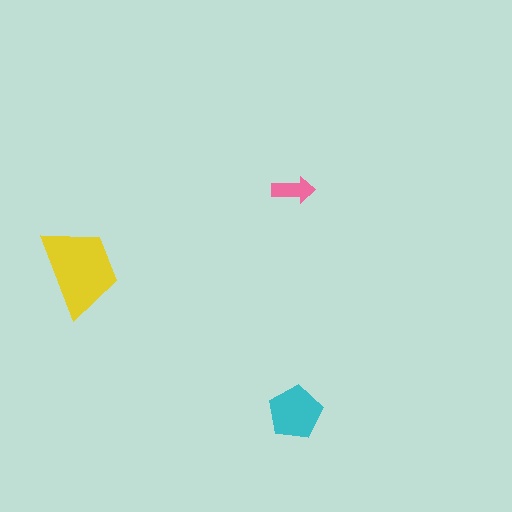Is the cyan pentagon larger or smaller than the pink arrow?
Larger.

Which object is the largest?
The yellow trapezoid.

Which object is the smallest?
The pink arrow.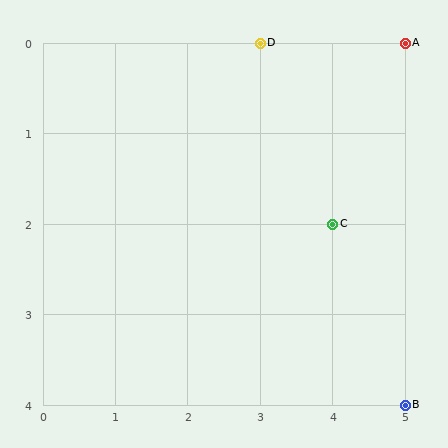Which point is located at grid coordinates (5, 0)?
Point A is at (5, 0).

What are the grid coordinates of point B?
Point B is at grid coordinates (5, 4).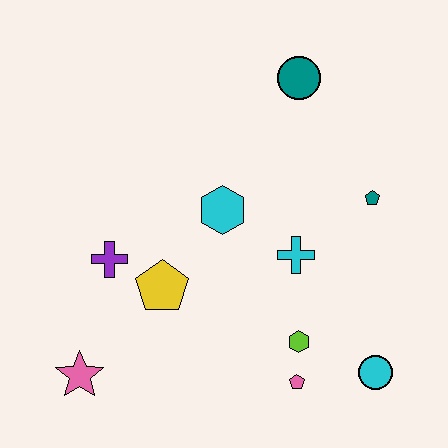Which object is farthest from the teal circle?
The pink star is farthest from the teal circle.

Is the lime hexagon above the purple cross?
No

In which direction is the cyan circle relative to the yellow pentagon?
The cyan circle is to the right of the yellow pentagon.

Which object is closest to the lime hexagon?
The pink pentagon is closest to the lime hexagon.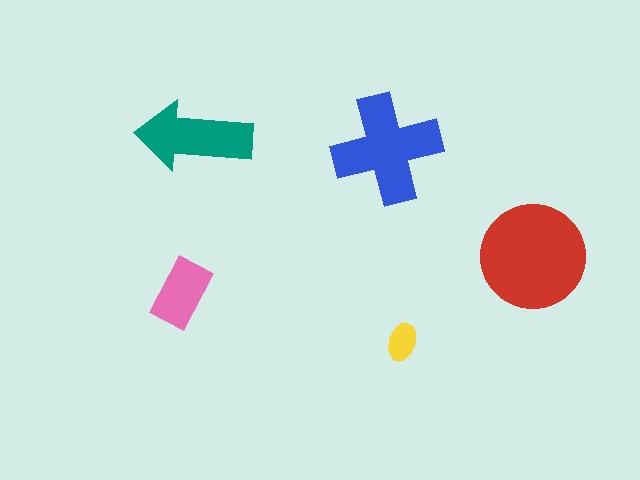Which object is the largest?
The red circle.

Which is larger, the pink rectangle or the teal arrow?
The teal arrow.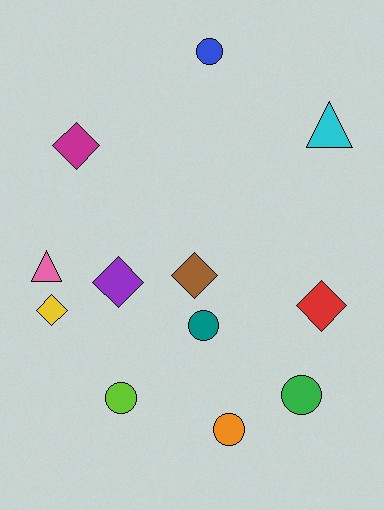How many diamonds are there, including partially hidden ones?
There are 5 diamonds.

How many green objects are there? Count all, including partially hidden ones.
There is 1 green object.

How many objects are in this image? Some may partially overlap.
There are 12 objects.